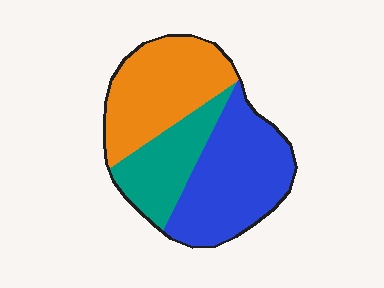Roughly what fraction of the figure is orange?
Orange covers roughly 35% of the figure.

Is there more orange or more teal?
Orange.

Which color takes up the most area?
Blue, at roughly 40%.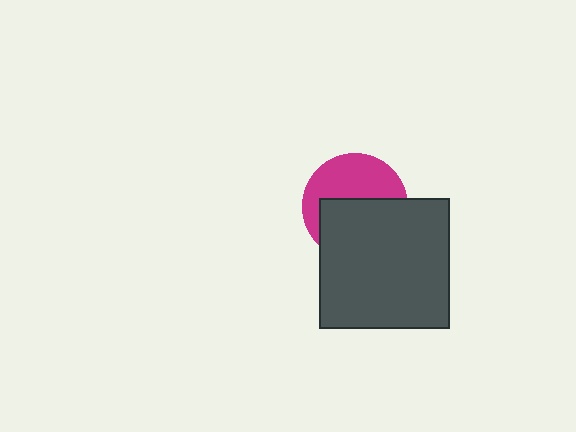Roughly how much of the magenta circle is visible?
About half of it is visible (roughly 47%).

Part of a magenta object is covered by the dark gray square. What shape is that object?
It is a circle.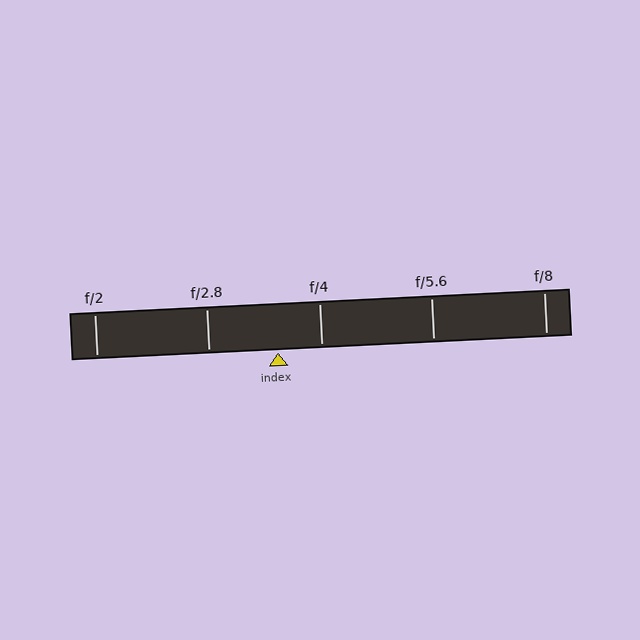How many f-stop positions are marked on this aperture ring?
There are 5 f-stop positions marked.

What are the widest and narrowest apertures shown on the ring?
The widest aperture shown is f/2 and the narrowest is f/8.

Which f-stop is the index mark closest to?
The index mark is closest to f/4.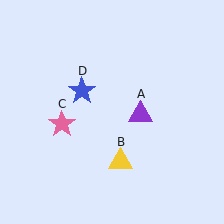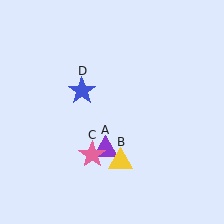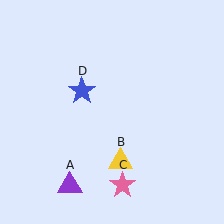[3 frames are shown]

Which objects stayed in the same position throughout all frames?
Yellow triangle (object B) and blue star (object D) remained stationary.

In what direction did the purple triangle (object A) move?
The purple triangle (object A) moved down and to the left.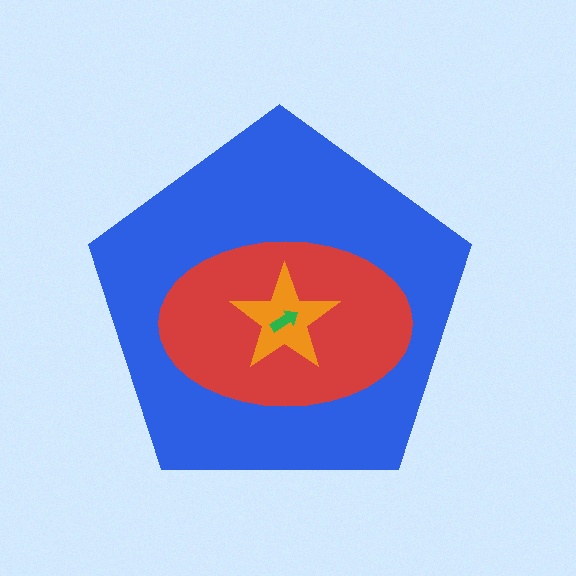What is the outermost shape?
The blue pentagon.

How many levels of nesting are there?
4.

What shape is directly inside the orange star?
The green arrow.